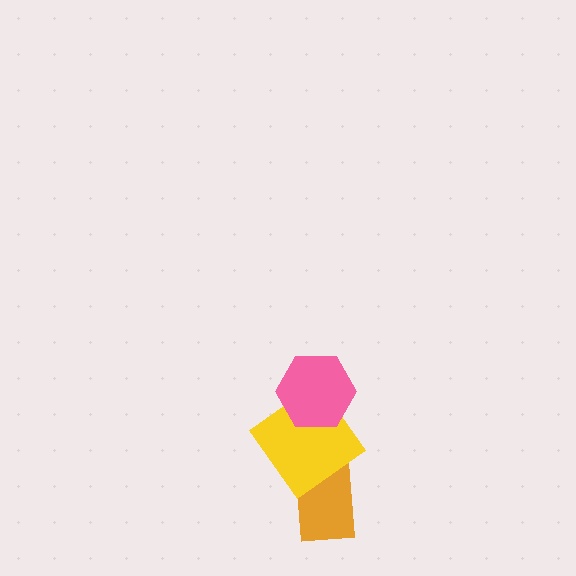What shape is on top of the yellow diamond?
The pink hexagon is on top of the yellow diamond.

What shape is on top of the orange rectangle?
The yellow diamond is on top of the orange rectangle.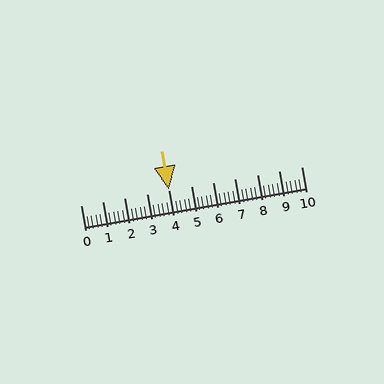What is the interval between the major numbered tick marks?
The major tick marks are spaced 1 units apart.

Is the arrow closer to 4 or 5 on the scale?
The arrow is closer to 4.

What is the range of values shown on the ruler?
The ruler shows values from 0 to 10.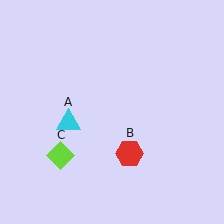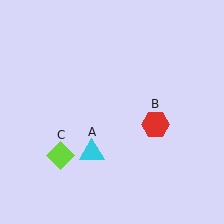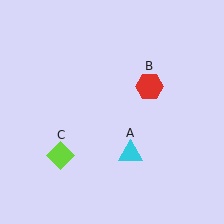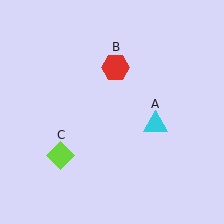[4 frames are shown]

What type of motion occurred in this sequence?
The cyan triangle (object A), red hexagon (object B) rotated counterclockwise around the center of the scene.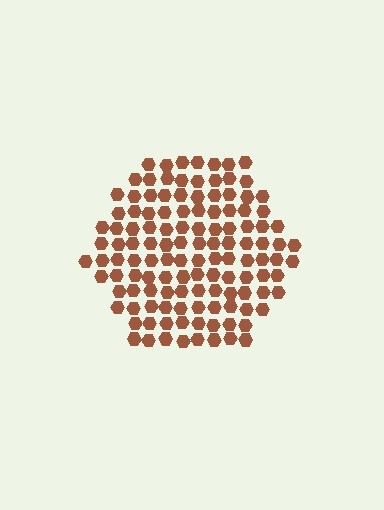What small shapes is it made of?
It is made of small hexagons.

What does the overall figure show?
The overall figure shows a hexagon.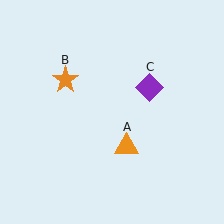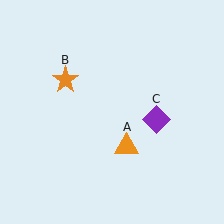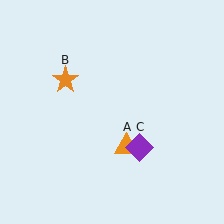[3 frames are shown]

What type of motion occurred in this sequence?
The purple diamond (object C) rotated clockwise around the center of the scene.